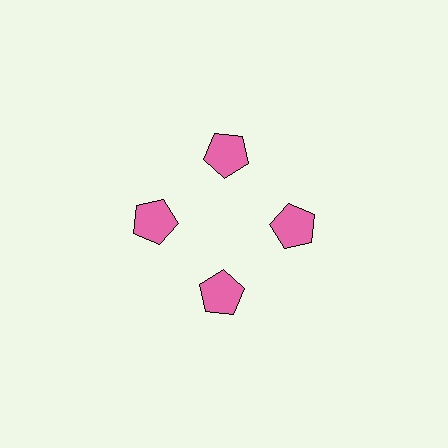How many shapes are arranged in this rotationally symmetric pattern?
There are 4 shapes, arranged in 4 groups of 1.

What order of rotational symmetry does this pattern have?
This pattern has 4-fold rotational symmetry.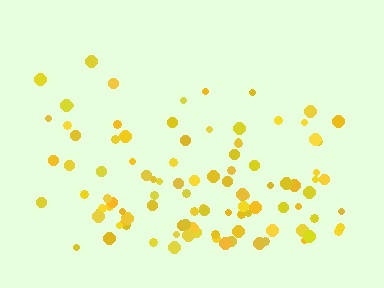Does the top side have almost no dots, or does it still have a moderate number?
Still a moderate number, just noticeably fewer than the bottom.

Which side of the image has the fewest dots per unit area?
The top.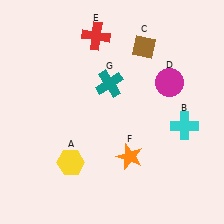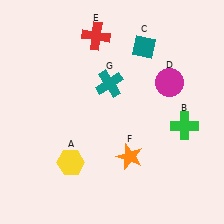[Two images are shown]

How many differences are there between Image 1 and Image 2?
There are 2 differences between the two images.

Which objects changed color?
B changed from cyan to green. C changed from brown to teal.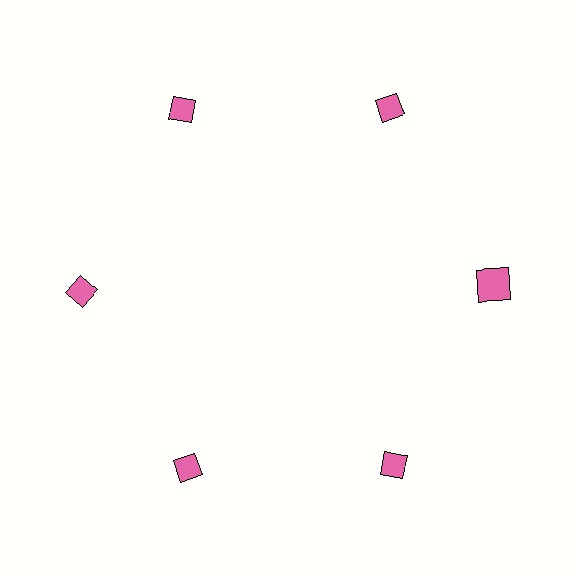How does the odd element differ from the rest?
It has a different shape: square instead of diamond.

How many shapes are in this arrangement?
There are 6 shapes arranged in a ring pattern.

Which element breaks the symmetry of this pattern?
The pink square at roughly the 3 o'clock position breaks the symmetry. All other shapes are pink diamonds.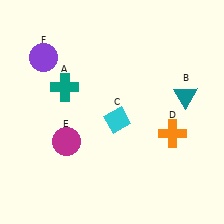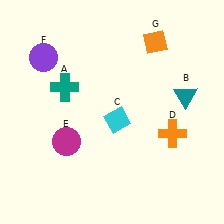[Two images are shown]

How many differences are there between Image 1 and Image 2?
There is 1 difference between the two images.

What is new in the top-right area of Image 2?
An orange diamond (G) was added in the top-right area of Image 2.